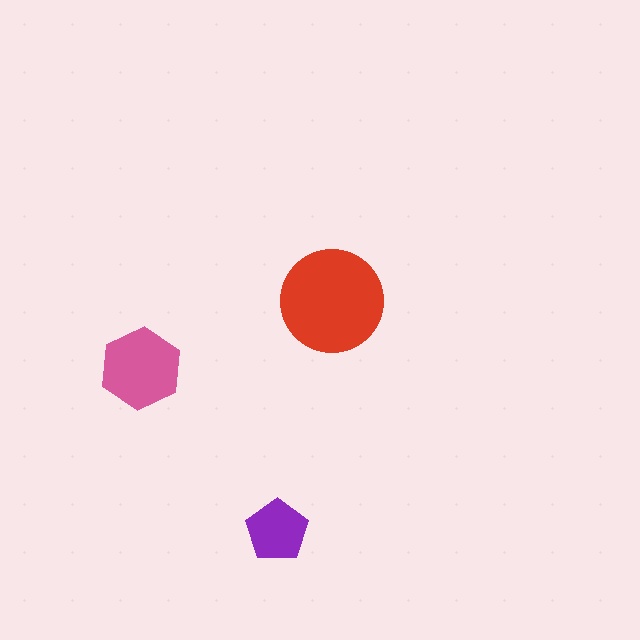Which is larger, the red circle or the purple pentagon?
The red circle.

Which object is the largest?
The red circle.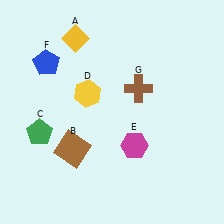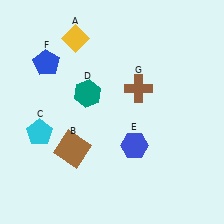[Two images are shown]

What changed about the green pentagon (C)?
In Image 1, C is green. In Image 2, it changed to cyan.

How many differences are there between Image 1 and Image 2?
There are 3 differences between the two images.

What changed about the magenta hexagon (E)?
In Image 1, E is magenta. In Image 2, it changed to blue.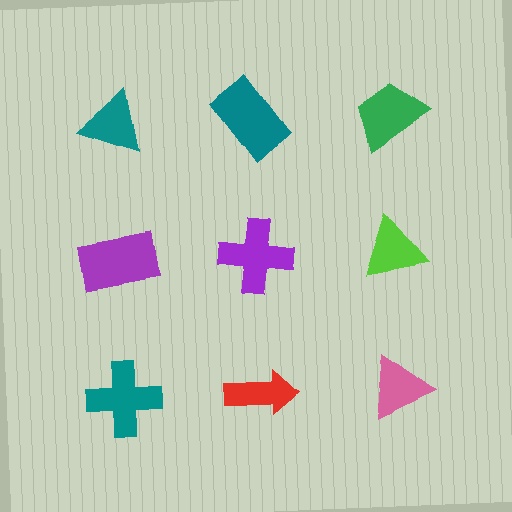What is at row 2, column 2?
A purple cross.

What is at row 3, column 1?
A teal cross.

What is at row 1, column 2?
A teal rectangle.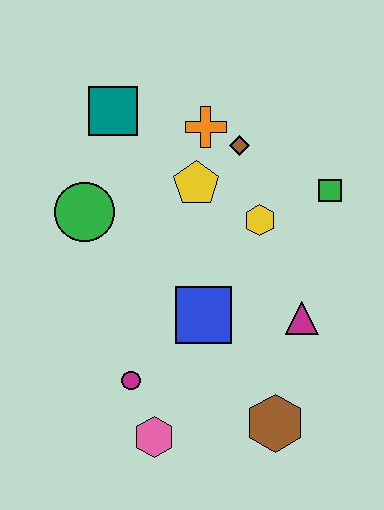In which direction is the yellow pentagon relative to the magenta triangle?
The yellow pentagon is above the magenta triangle.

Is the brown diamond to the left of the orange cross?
No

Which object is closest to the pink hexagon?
The magenta circle is closest to the pink hexagon.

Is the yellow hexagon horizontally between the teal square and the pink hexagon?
No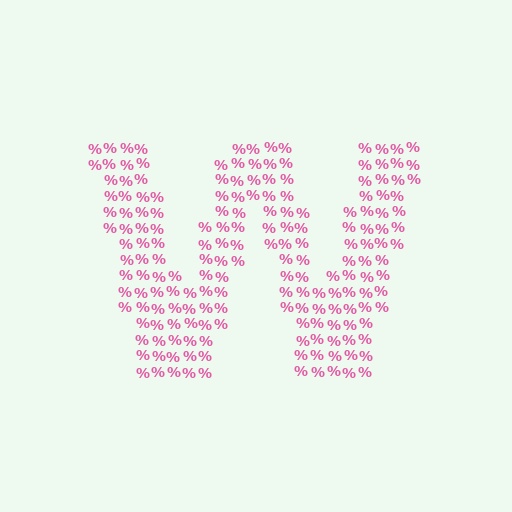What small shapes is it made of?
It is made of small percent signs.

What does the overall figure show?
The overall figure shows the letter W.